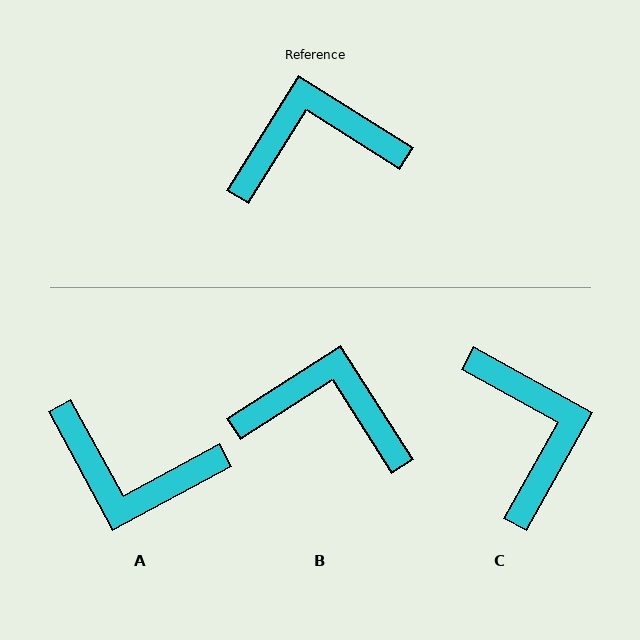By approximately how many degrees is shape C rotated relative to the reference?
Approximately 87 degrees clockwise.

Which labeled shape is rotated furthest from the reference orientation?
A, about 151 degrees away.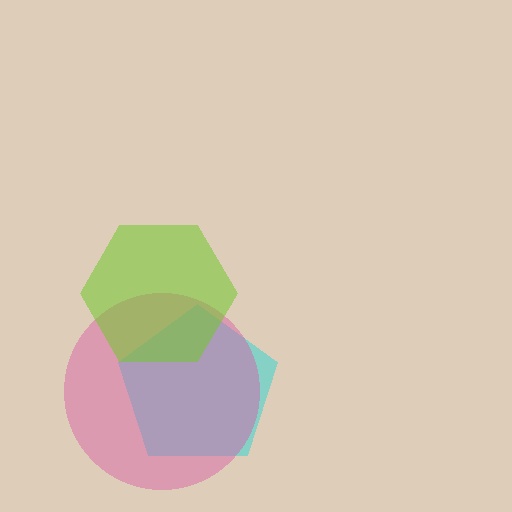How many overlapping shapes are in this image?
There are 3 overlapping shapes in the image.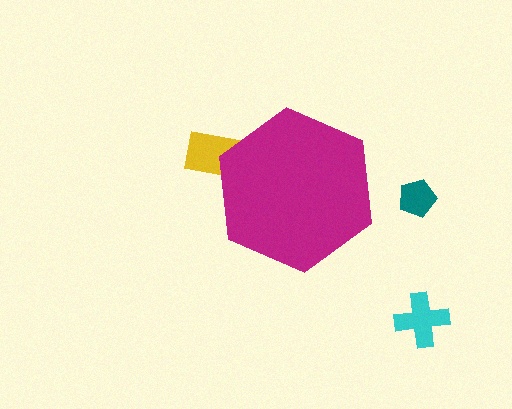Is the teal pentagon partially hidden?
No, the teal pentagon is fully visible.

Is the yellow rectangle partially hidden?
Yes, the yellow rectangle is partially hidden behind the magenta hexagon.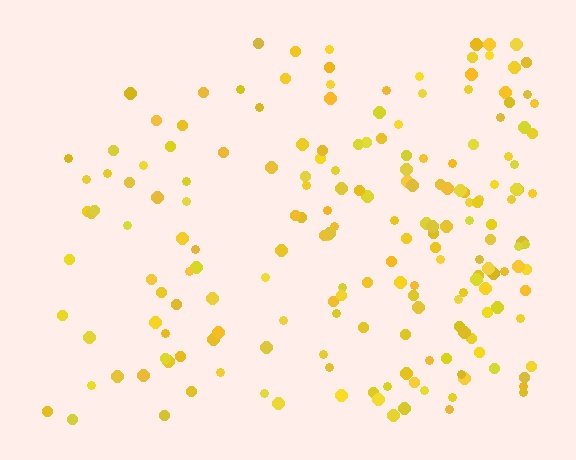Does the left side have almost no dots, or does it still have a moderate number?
Still a moderate number, just noticeably fewer than the right.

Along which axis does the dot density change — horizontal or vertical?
Horizontal.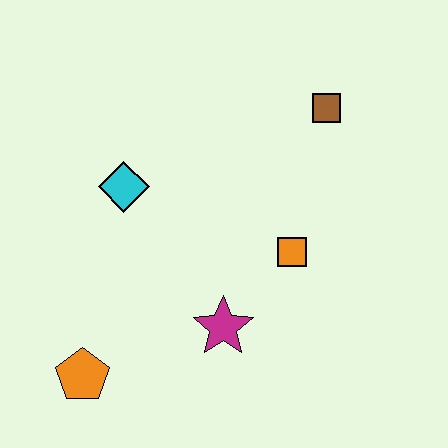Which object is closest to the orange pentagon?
The magenta star is closest to the orange pentagon.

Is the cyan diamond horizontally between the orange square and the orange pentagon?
Yes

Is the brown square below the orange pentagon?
No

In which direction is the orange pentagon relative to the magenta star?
The orange pentagon is to the left of the magenta star.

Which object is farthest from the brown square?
The orange pentagon is farthest from the brown square.